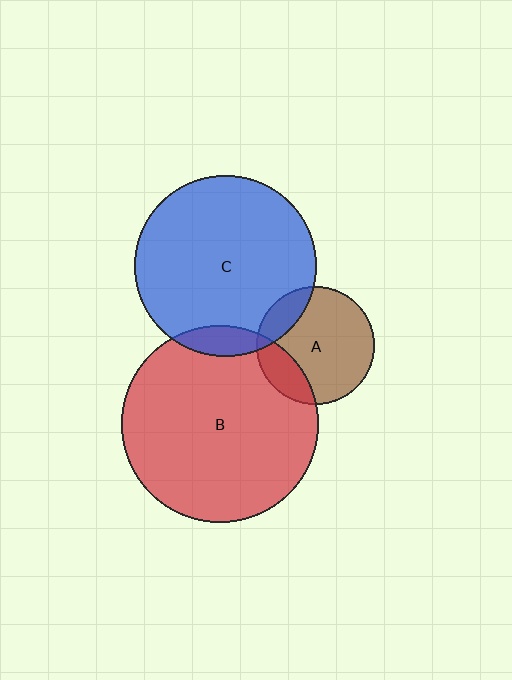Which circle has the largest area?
Circle B (red).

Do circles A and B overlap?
Yes.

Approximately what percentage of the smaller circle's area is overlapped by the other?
Approximately 20%.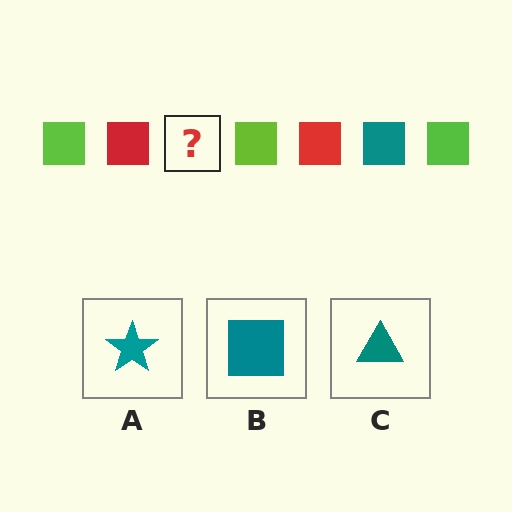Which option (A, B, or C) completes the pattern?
B.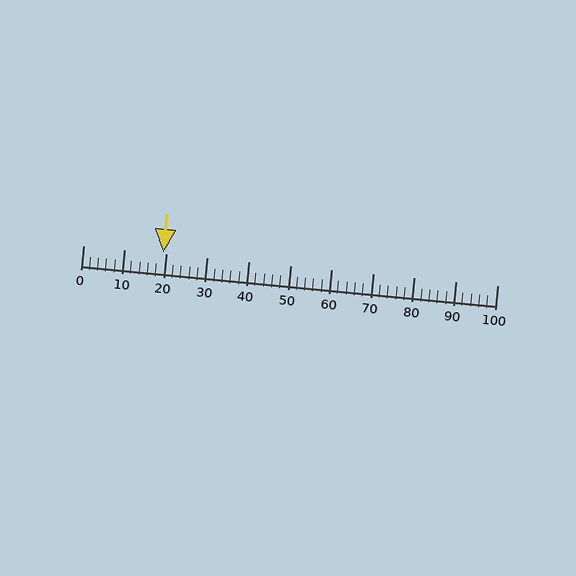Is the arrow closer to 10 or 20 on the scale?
The arrow is closer to 20.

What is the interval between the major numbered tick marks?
The major tick marks are spaced 10 units apart.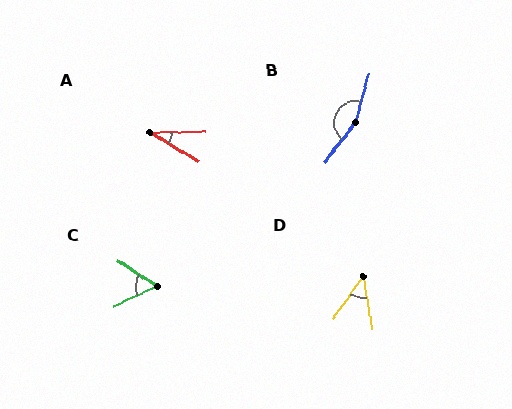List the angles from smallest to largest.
A (31°), D (45°), C (58°), B (157°).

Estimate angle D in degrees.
Approximately 45 degrees.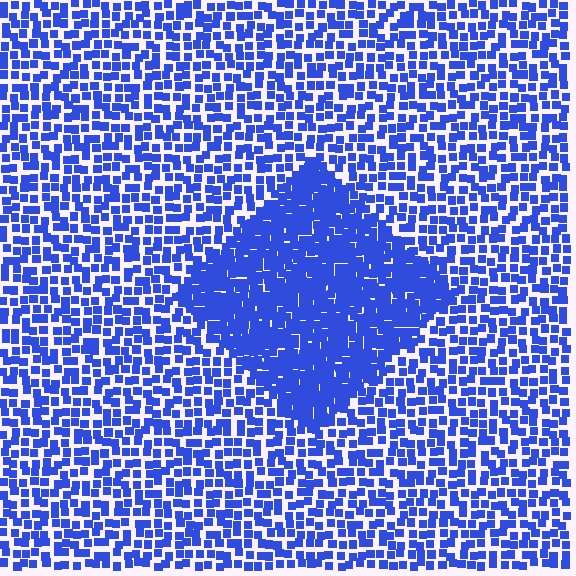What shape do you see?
I see a diamond.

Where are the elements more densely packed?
The elements are more densely packed inside the diamond boundary.